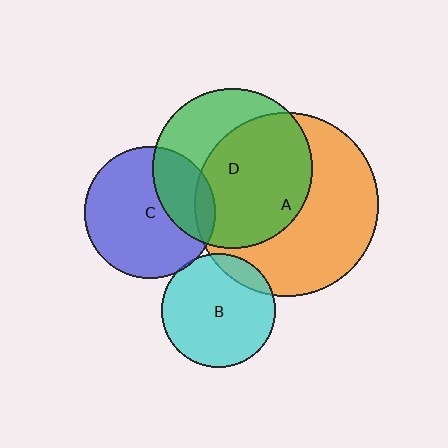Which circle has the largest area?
Circle A (orange).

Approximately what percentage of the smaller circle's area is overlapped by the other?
Approximately 10%.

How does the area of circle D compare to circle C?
Approximately 1.5 times.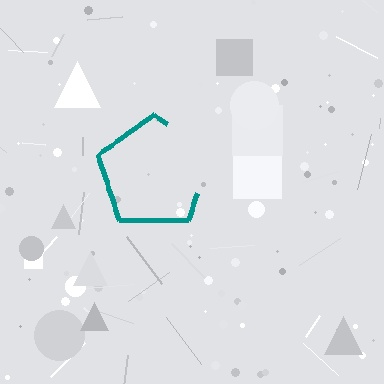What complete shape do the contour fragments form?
The contour fragments form a pentagon.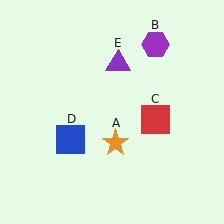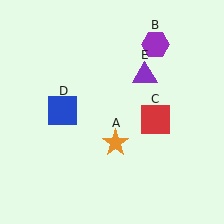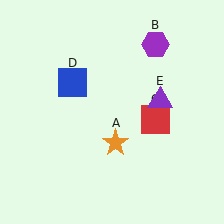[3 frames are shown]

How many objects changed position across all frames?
2 objects changed position: blue square (object D), purple triangle (object E).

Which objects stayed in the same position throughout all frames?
Orange star (object A) and purple hexagon (object B) and red square (object C) remained stationary.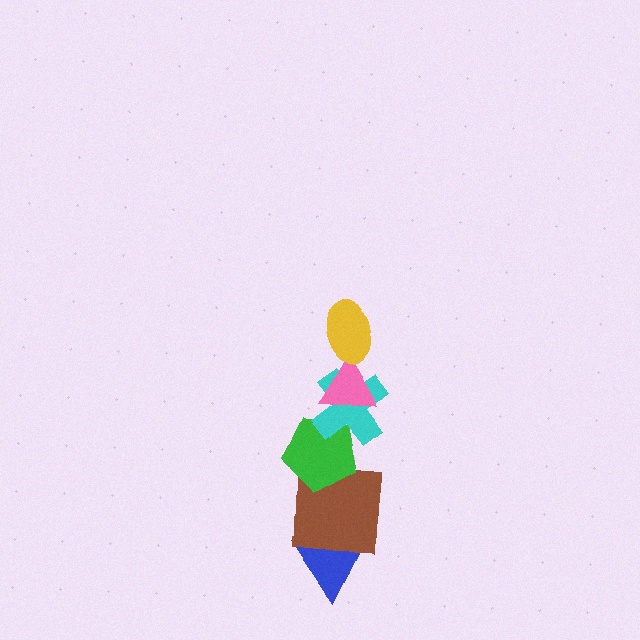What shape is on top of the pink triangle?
The yellow ellipse is on top of the pink triangle.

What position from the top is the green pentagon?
The green pentagon is 4th from the top.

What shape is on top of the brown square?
The green pentagon is on top of the brown square.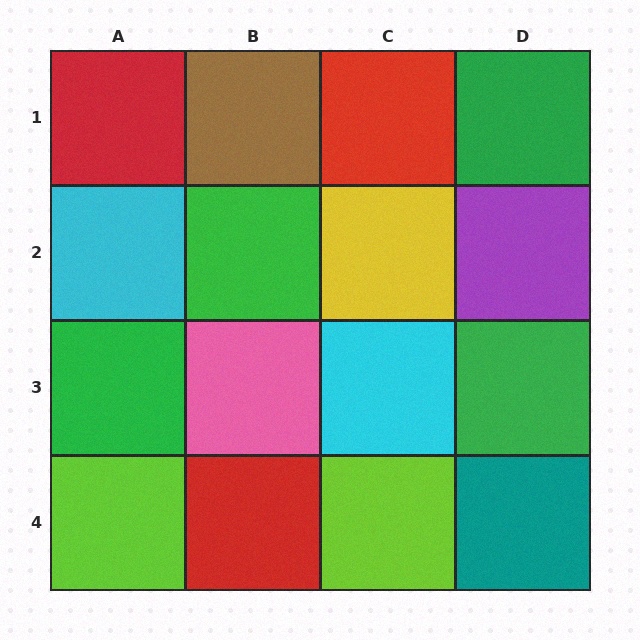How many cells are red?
3 cells are red.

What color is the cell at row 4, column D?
Teal.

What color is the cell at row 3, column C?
Cyan.